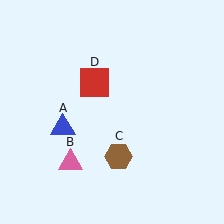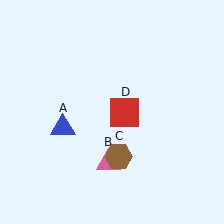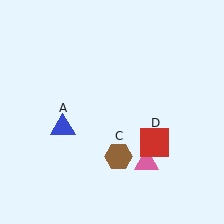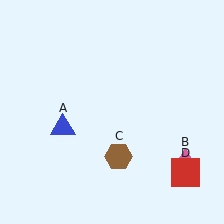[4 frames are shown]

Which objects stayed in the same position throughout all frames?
Blue triangle (object A) and brown hexagon (object C) remained stationary.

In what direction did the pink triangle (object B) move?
The pink triangle (object B) moved right.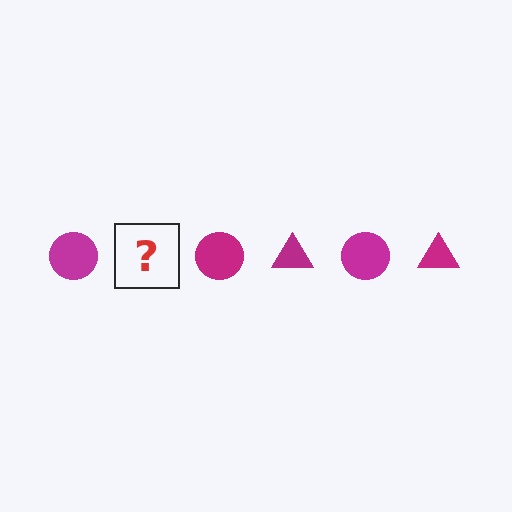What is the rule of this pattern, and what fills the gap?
The rule is that the pattern cycles through circle, triangle shapes in magenta. The gap should be filled with a magenta triangle.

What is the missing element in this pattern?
The missing element is a magenta triangle.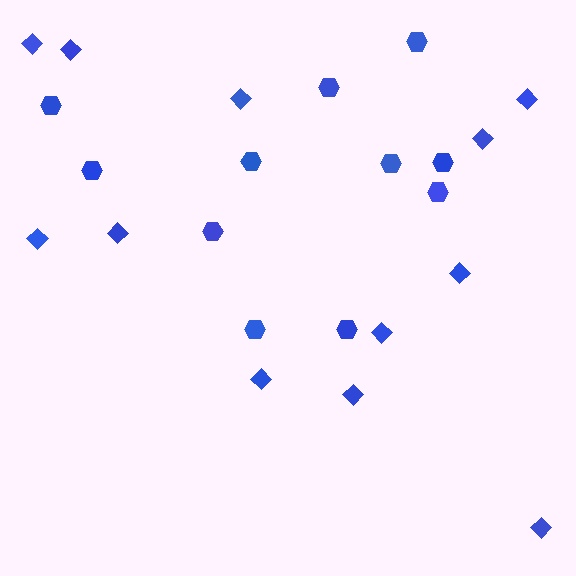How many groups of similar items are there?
There are 2 groups: one group of hexagons (11) and one group of diamonds (12).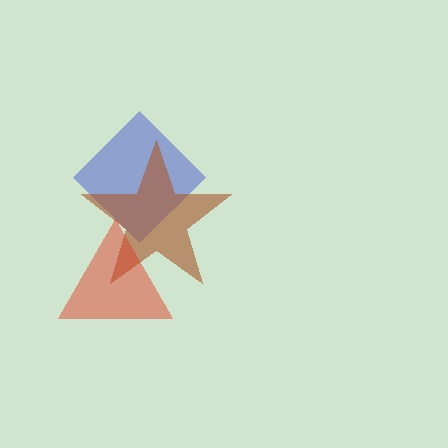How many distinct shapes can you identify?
There are 3 distinct shapes: a blue diamond, a brown star, a red triangle.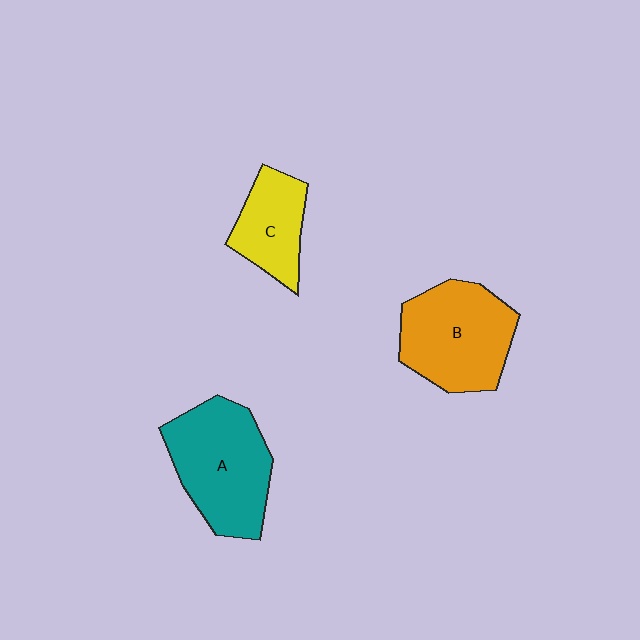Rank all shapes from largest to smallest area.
From largest to smallest: A (teal), B (orange), C (yellow).